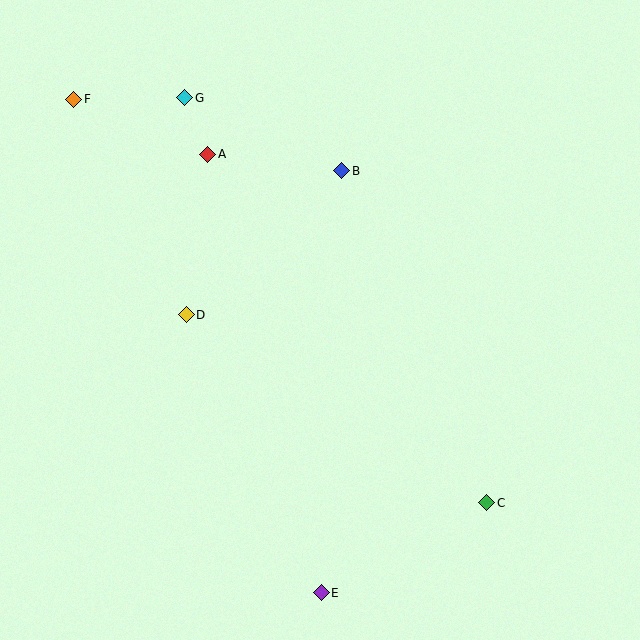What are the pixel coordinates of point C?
Point C is at (487, 503).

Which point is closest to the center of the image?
Point D at (186, 315) is closest to the center.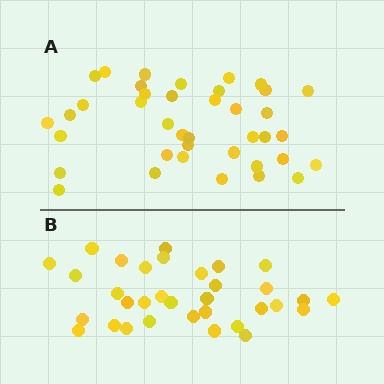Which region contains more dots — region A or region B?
Region A (the top region) has more dots.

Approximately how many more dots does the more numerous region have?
Region A has about 6 more dots than region B.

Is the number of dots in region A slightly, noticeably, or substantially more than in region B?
Region A has only slightly more — the two regions are fairly close. The ratio is roughly 1.2 to 1.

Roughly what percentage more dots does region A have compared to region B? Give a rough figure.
About 20% more.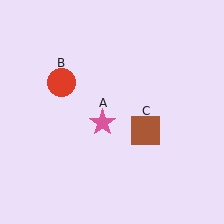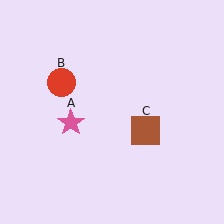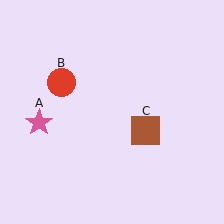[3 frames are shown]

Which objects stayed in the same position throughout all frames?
Red circle (object B) and brown square (object C) remained stationary.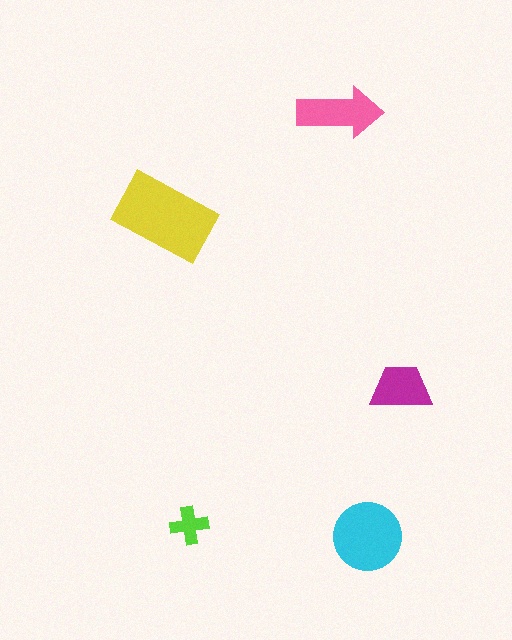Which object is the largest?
The yellow rectangle.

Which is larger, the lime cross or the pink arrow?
The pink arrow.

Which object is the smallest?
The lime cross.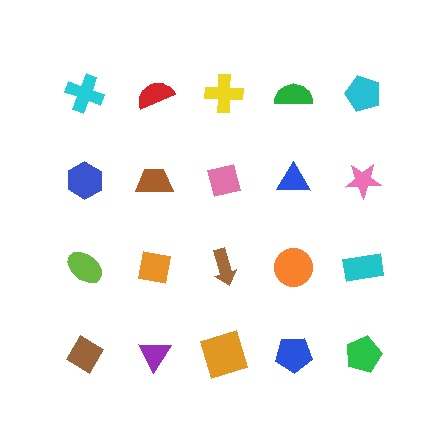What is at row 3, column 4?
An orange circle.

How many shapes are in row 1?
5 shapes.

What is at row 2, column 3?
A pink square.